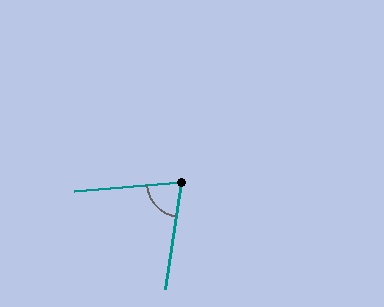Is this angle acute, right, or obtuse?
It is acute.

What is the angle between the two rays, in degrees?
Approximately 76 degrees.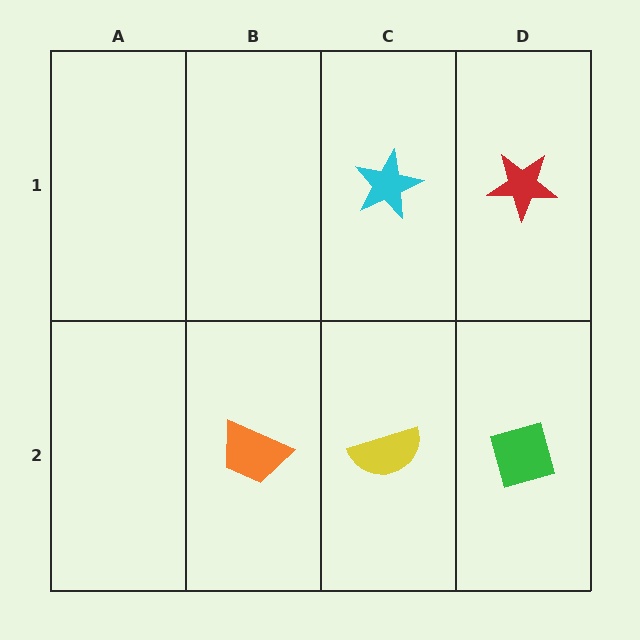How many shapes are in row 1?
2 shapes.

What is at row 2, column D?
A green diamond.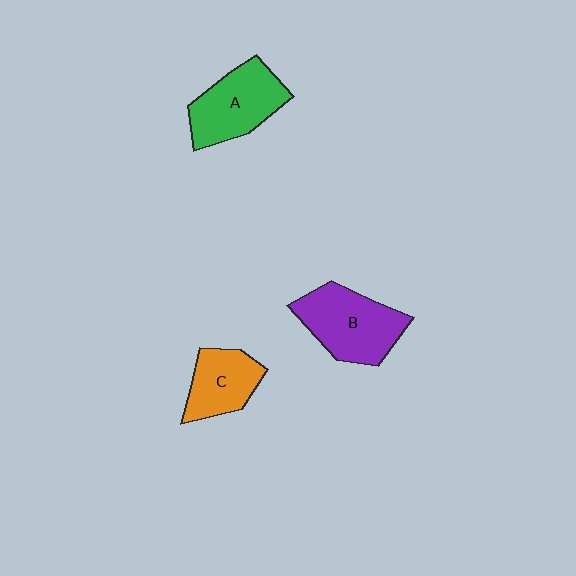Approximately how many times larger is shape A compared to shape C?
Approximately 1.3 times.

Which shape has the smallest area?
Shape C (orange).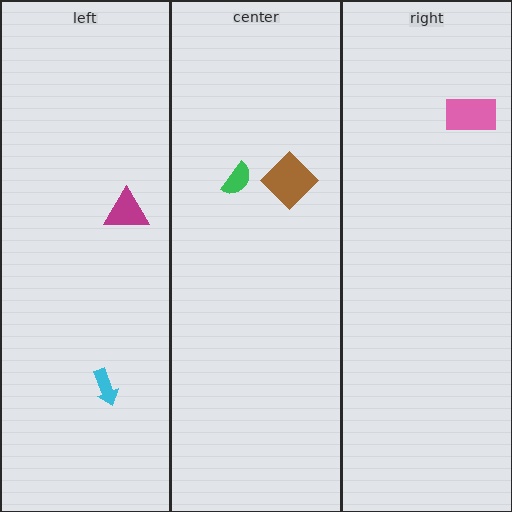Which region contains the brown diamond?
The center region.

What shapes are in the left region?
The cyan arrow, the magenta triangle.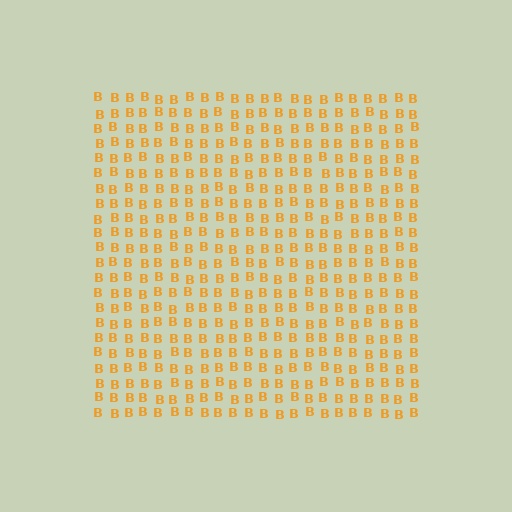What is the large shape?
The large shape is a square.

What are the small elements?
The small elements are letter B's.